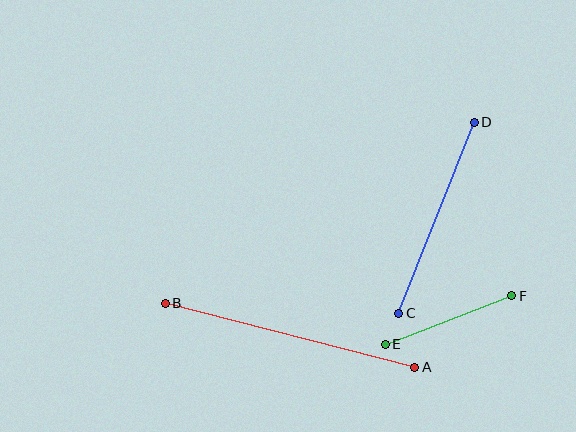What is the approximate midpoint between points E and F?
The midpoint is at approximately (449, 320) pixels.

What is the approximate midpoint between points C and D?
The midpoint is at approximately (436, 218) pixels.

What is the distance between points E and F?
The distance is approximately 135 pixels.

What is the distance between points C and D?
The distance is approximately 205 pixels.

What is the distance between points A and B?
The distance is approximately 258 pixels.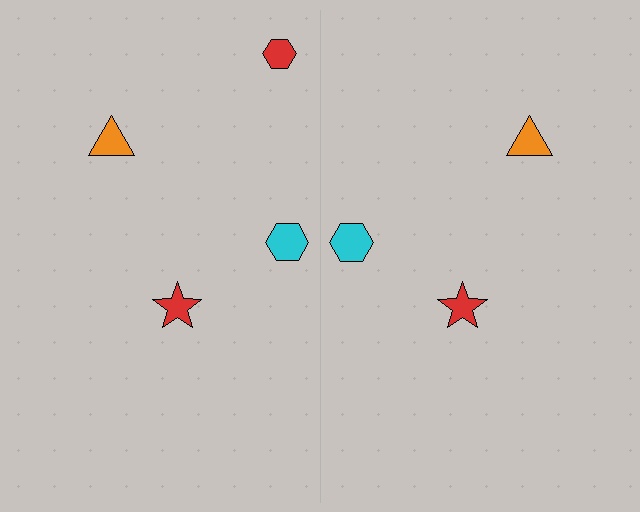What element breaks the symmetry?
A red hexagon is missing from the right side.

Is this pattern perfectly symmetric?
No, the pattern is not perfectly symmetric. A red hexagon is missing from the right side.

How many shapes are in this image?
There are 7 shapes in this image.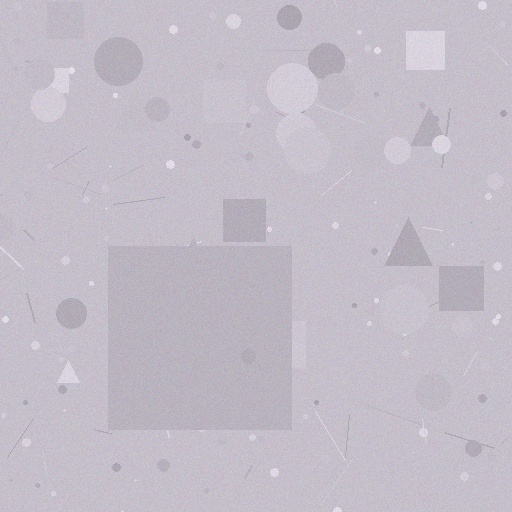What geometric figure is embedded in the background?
A square is embedded in the background.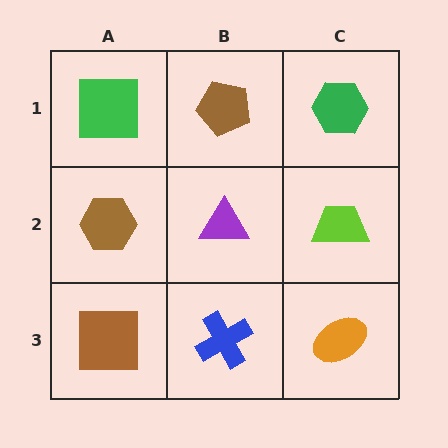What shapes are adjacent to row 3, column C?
A lime trapezoid (row 2, column C), a blue cross (row 3, column B).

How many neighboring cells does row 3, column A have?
2.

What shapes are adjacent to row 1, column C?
A lime trapezoid (row 2, column C), a brown pentagon (row 1, column B).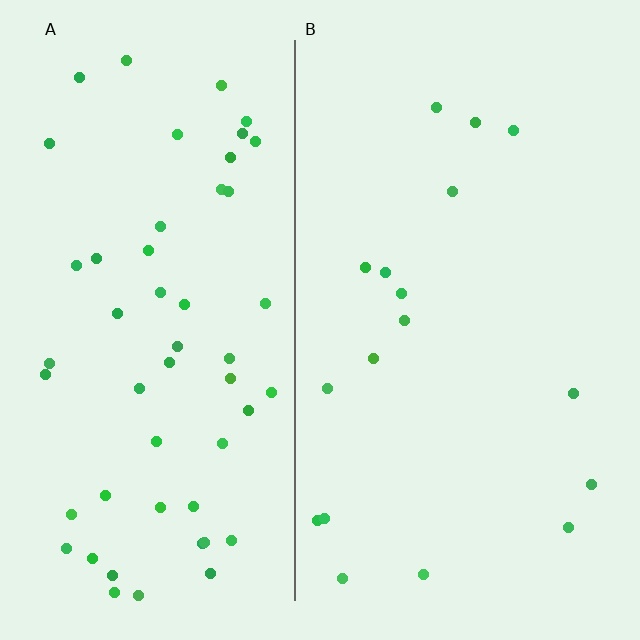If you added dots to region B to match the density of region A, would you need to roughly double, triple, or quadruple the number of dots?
Approximately triple.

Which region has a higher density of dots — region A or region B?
A (the left).